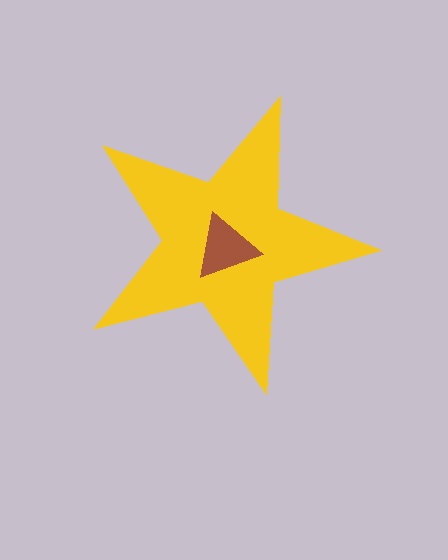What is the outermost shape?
The yellow star.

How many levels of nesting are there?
2.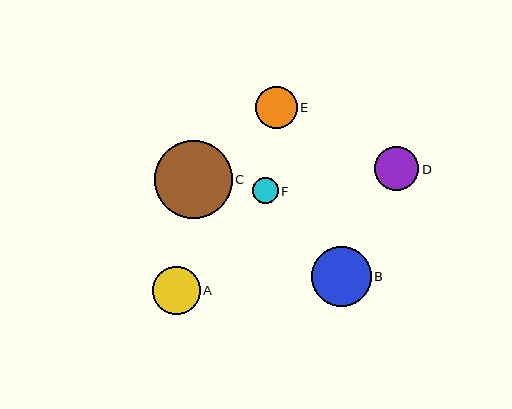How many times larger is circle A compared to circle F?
Circle A is approximately 1.8 times the size of circle F.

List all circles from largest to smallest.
From largest to smallest: C, B, A, D, E, F.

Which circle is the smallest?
Circle F is the smallest with a size of approximately 26 pixels.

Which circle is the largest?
Circle C is the largest with a size of approximately 78 pixels.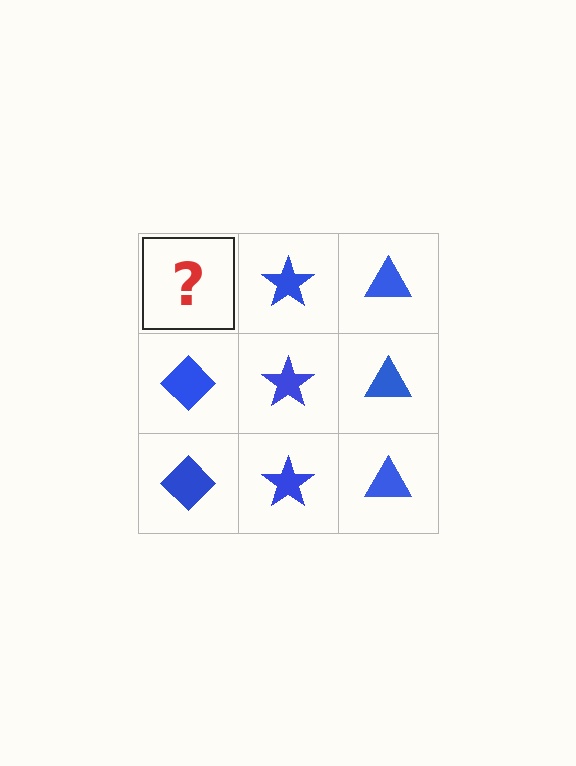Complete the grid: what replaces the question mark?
The question mark should be replaced with a blue diamond.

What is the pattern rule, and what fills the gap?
The rule is that each column has a consistent shape. The gap should be filled with a blue diamond.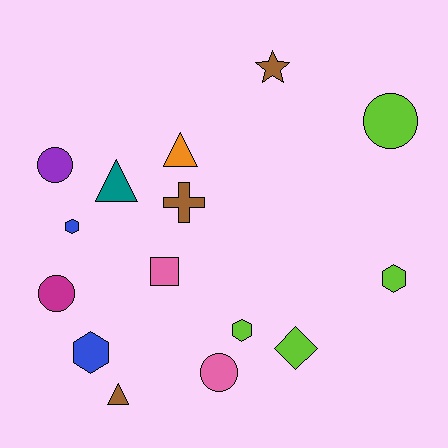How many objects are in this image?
There are 15 objects.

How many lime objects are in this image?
There are 4 lime objects.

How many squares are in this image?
There is 1 square.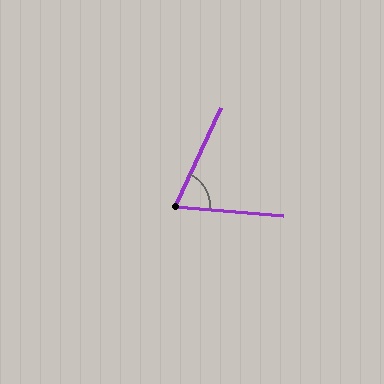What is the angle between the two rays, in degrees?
Approximately 70 degrees.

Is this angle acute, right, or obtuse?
It is acute.